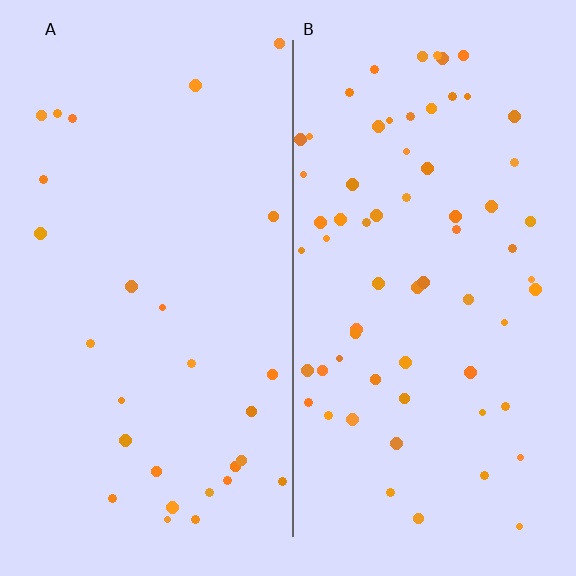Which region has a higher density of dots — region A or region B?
B (the right).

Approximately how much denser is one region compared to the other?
Approximately 2.4× — region B over region A.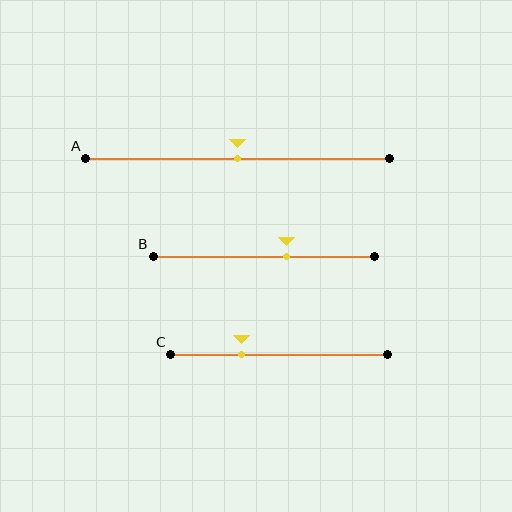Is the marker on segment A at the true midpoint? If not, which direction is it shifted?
Yes, the marker on segment A is at the true midpoint.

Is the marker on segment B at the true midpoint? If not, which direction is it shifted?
No, the marker on segment B is shifted to the right by about 10% of the segment length.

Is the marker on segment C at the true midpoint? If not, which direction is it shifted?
No, the marker on segment C is shifted to the left by about 17% of the segment length.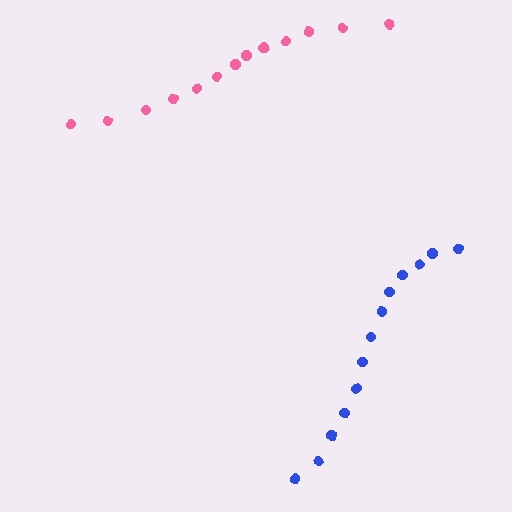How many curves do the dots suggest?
There are 2 distinct paths.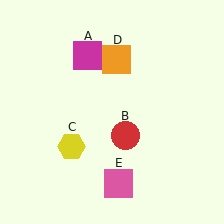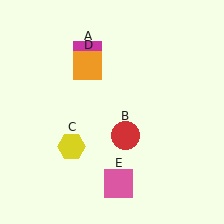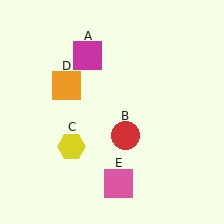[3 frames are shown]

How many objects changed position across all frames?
1 object changed position: orange square (object D).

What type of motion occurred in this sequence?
The orange square (object D) rotated counterclockwise around the center of the scene.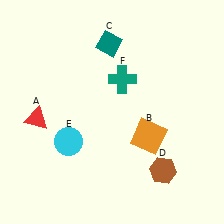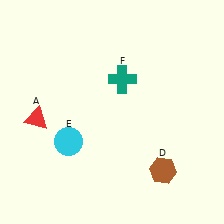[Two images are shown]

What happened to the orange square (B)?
The orange square (B) was removed in Image 2. It was in the bottom-right area of Image 1.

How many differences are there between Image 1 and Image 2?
There are 2 differences between the two images.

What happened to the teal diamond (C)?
The teal diamond (C) was removed in Image 2. It was in the top-left area of Image 1.